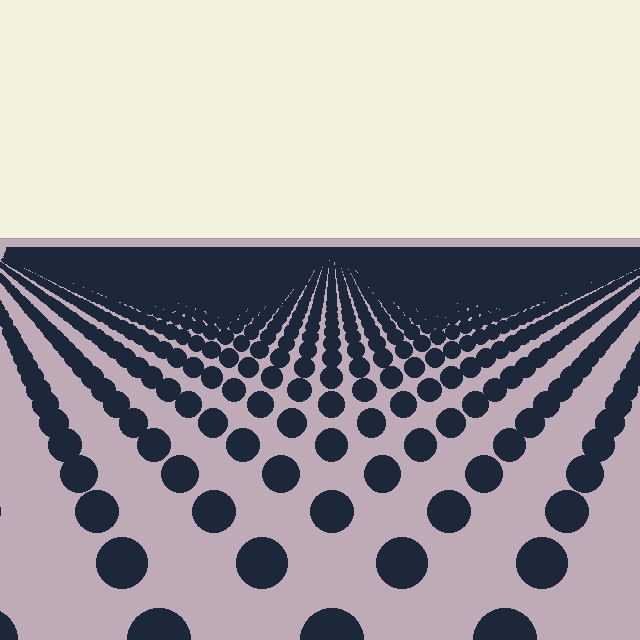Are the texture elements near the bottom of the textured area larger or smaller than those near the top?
Larger. Near the bottom, elements are closer to the viewer and appear at a bigger on-screen size.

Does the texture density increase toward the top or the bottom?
Density increases toward the top.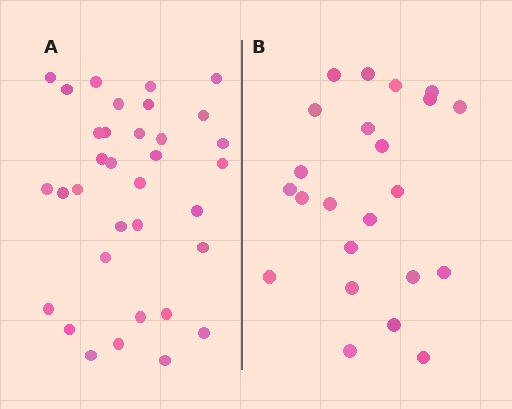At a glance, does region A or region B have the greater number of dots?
Region A (the left region) has more dots.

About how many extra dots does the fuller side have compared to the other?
Region A has roughly 12 or so more dots than region B.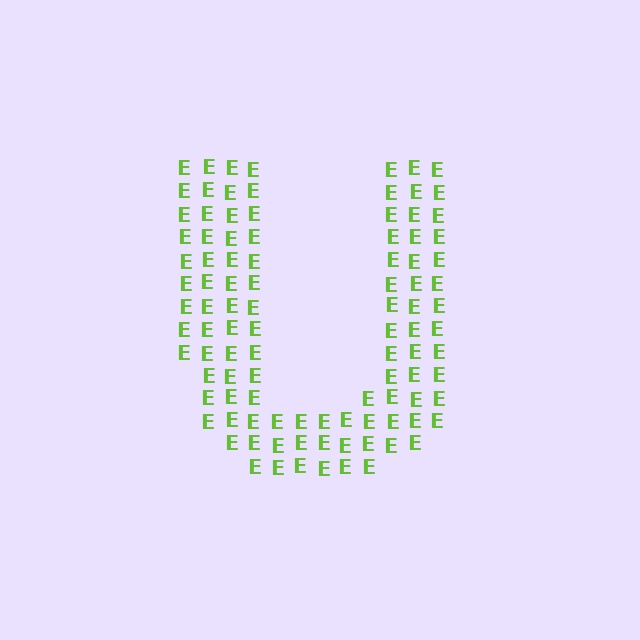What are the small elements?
The small elements are letter E's.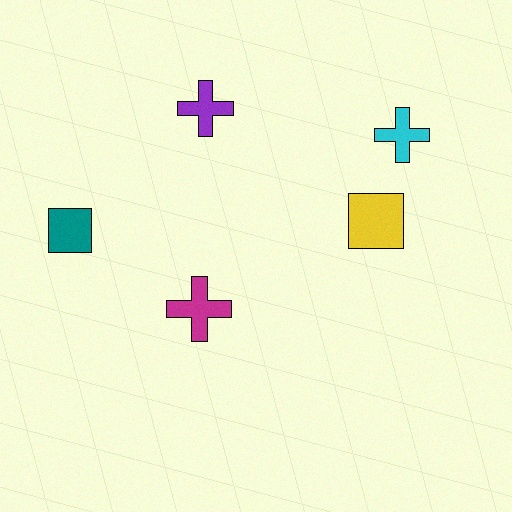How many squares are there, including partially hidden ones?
There are 2 squares.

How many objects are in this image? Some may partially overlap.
There are 5 objects.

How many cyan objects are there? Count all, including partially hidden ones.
There is 1 cyan object.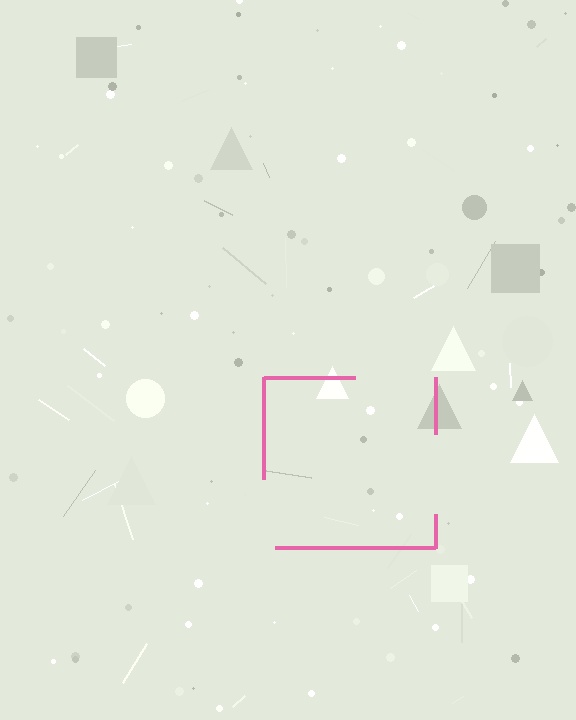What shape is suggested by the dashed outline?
The dashed outline suggests a square.